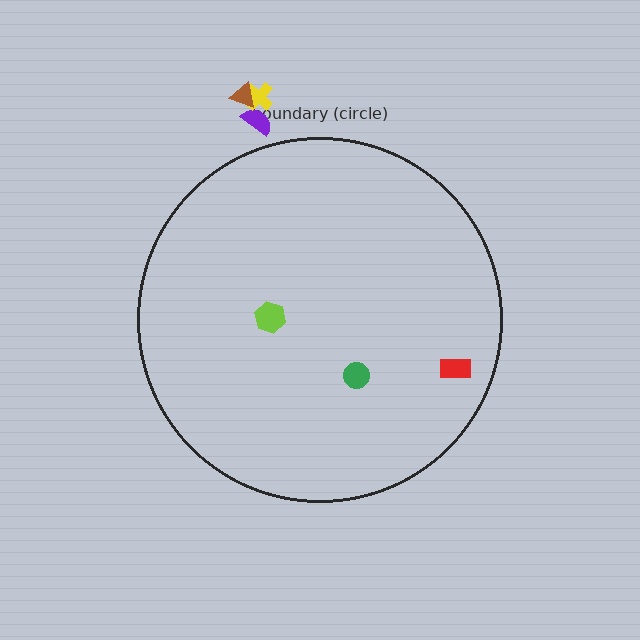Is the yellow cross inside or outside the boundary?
Outside.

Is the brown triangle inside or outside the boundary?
Outside.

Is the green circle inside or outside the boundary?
Inside.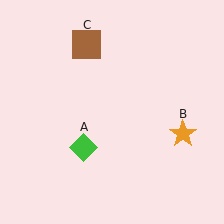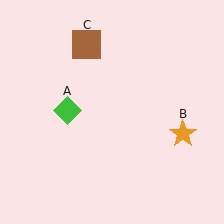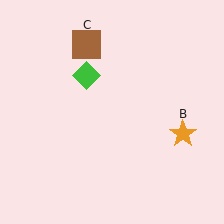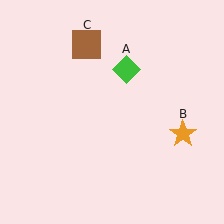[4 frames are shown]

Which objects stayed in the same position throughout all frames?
Orange star (object B) and brown square (object C) remained stationary.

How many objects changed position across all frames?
1 object changed position: green diamond (object A).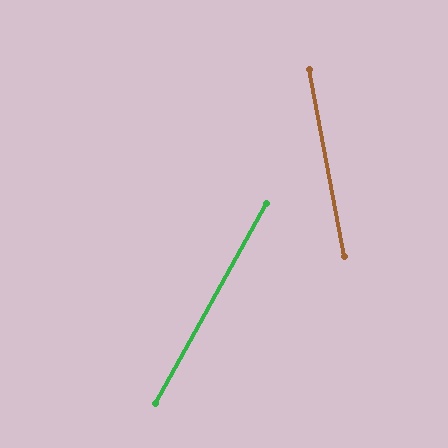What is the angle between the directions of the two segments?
Approximately 40 degrees.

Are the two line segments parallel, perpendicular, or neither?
Neither parallel nor perpendicular — they differ by about 40°.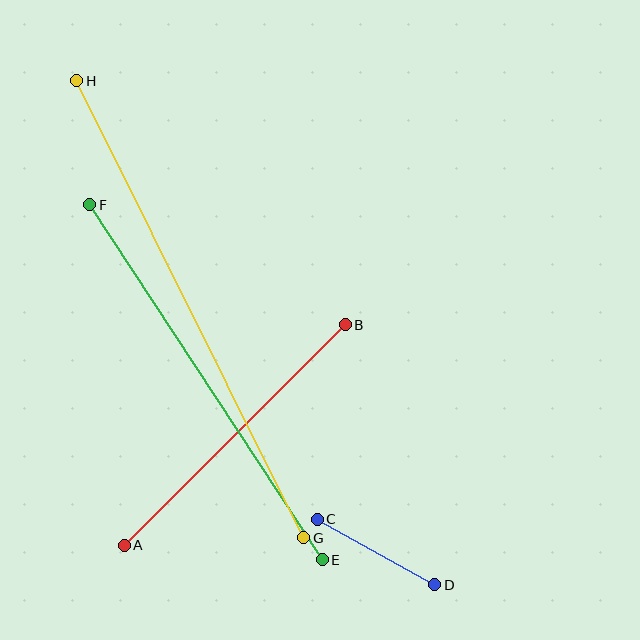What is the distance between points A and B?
The distance is approximately 312 pixels.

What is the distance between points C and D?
The distance is approximately 135 pixels.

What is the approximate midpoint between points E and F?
The midpoint is at approximately (206, 382) pixels.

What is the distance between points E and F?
The distance is approximately 424 pixels.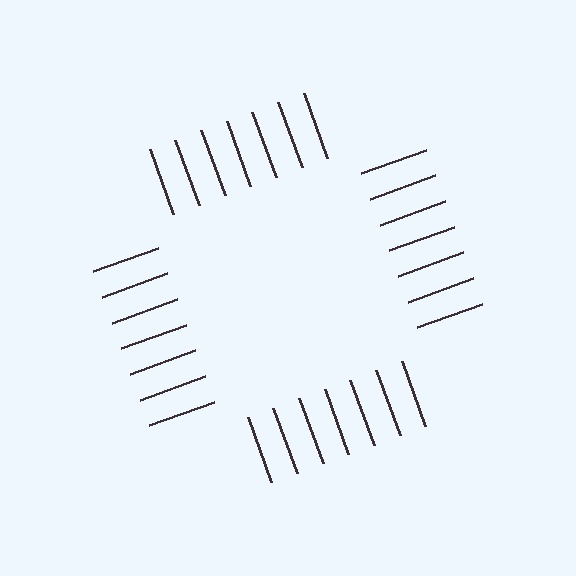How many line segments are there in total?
28 — 7 along each of the 4 edges.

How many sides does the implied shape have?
4 sides — the line-ends trace a square.